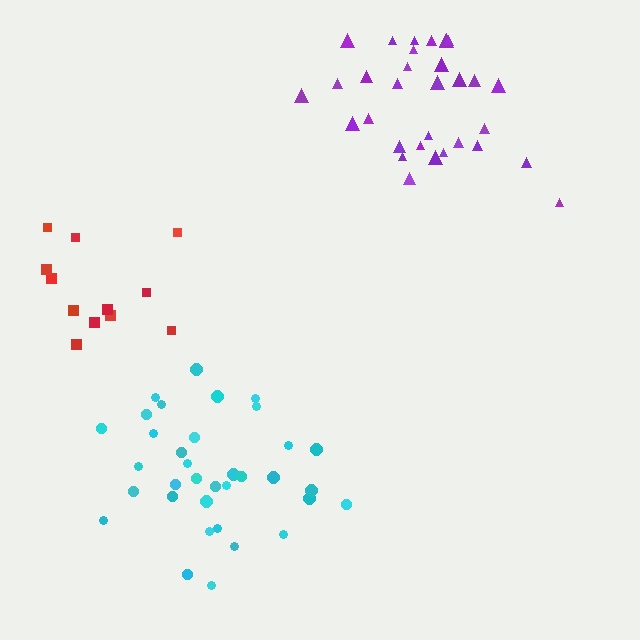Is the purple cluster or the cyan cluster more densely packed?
Cyan.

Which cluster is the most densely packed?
Cyan.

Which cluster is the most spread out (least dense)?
Red.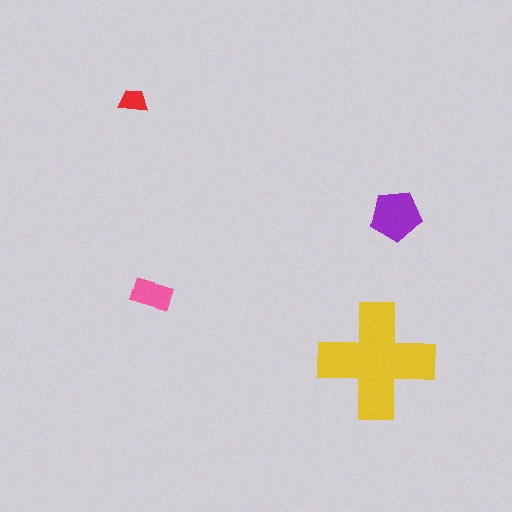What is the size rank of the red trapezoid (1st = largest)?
4th.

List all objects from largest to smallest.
The yellow cross, the purple pentagon, the pink rectangle, the red trapezoid.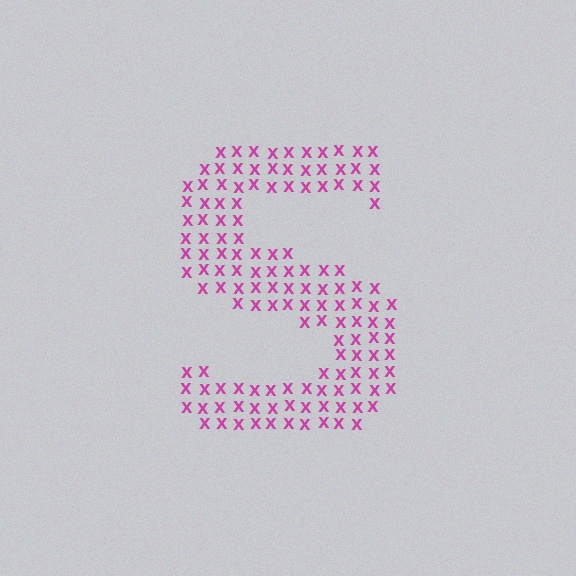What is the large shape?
The large shape is the letter S.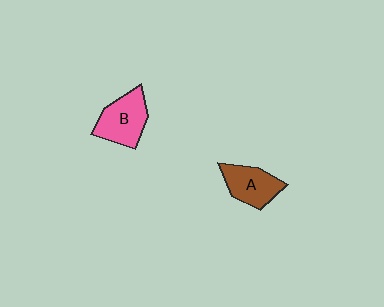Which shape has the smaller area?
Shape A (brown).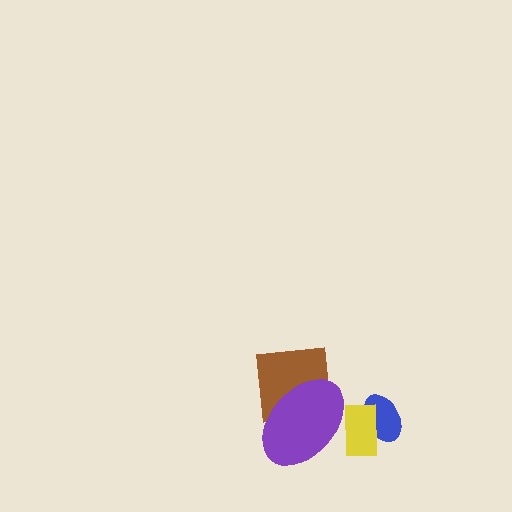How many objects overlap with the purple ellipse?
2 objects overlap with the purple ellipse.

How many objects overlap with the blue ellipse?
1 object overlaps with the blue ellipse.